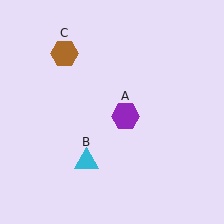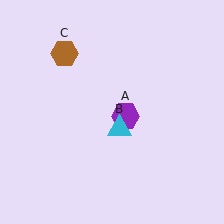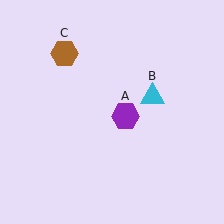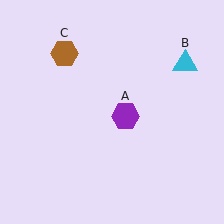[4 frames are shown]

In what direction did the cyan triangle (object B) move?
The cyan triangle (object B) moved up and to the right.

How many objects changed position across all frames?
1 object changed position: cyan triangle (object B).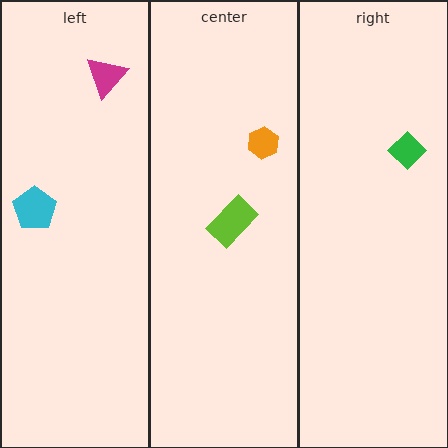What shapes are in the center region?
The orange hexagon, the lime rectangle.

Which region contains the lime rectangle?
The center region.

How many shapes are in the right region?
1.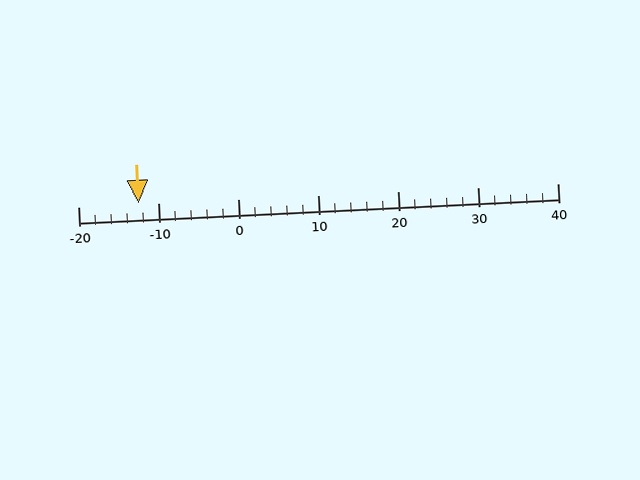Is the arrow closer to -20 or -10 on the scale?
The arrow is closer to -10.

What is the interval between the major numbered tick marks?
The major tick marks are spaced 10 units apart.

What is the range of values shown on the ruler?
The ruler shows values from -20 to 40.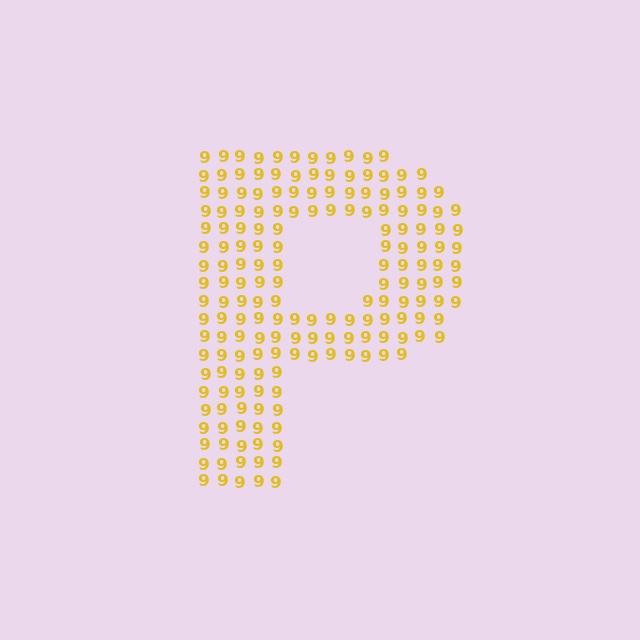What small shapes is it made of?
It is made of small digit 9's.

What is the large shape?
The large shape is the letter P.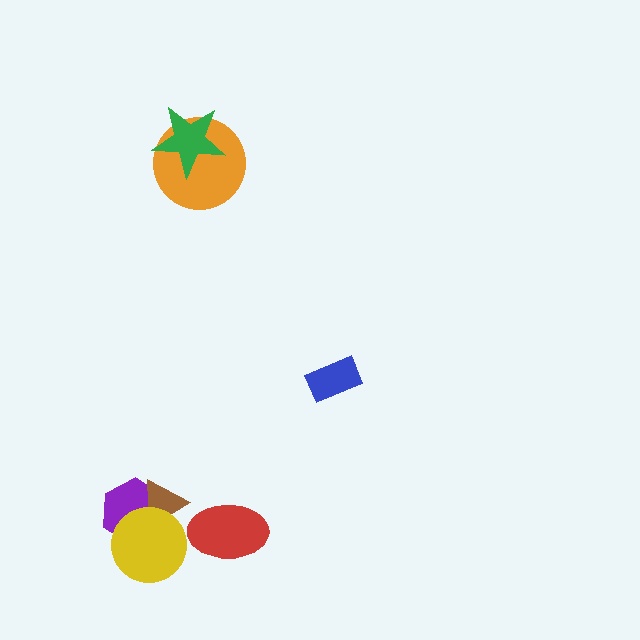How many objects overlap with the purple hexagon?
2 objects overlap with the purple hexagon.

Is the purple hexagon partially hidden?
Yes, it is partially covered by another shape.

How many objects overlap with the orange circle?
1 object overlaps with the orange circle.